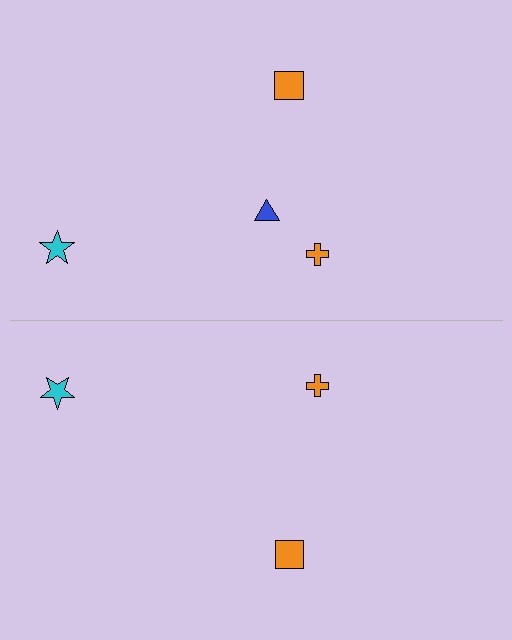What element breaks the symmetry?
A blue triangle is missing from the bottom side.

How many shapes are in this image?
There are 7 shapes in this image.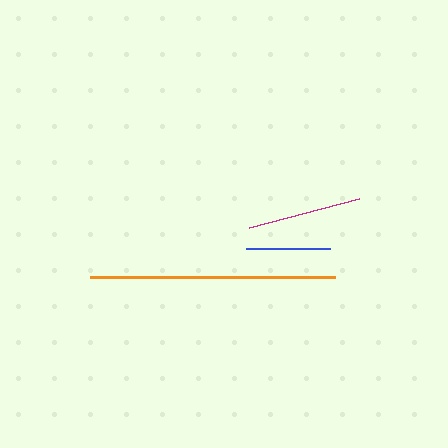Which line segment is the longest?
The orange line is the longest at approximately 245 pixels.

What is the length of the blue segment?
The blue segment is approximately 84 pixels long.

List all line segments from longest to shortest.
From longest to shortest: orange, magenta, blue.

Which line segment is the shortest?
The blue line is the shortest at approximately 84 pixels.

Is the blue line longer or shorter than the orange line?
The orange line is longer than the blue line.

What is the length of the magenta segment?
The magenta segment is approximately 114 pixels long.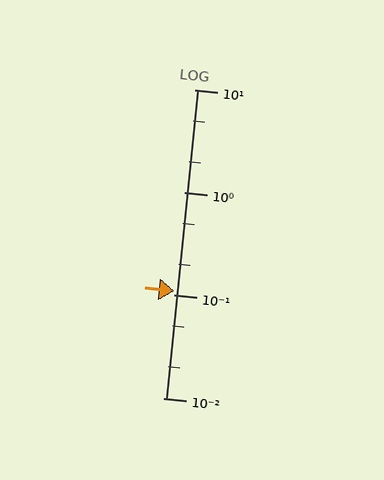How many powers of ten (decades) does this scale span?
The scale spans 3 decades, from 0.01 to 10.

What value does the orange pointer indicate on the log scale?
The pointer indicates approximately 0.11.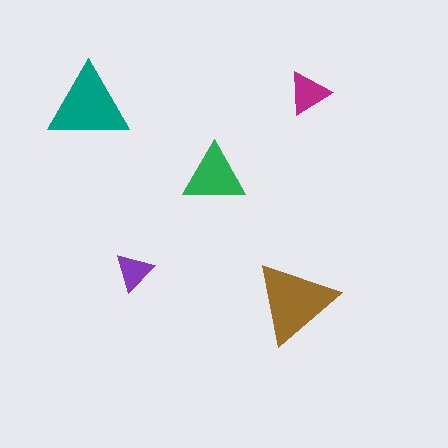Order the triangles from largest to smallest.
the brown one, the teal one, the green one, the magenta one, the purple one.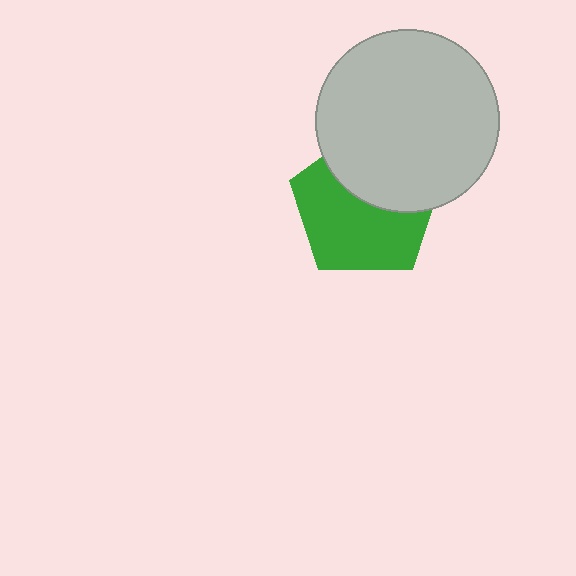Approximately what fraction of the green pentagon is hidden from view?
Roughly 41% of the green pentagon is hidden behind the light gray circle.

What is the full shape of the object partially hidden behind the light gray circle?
The partially hidden object is a green pentagon.